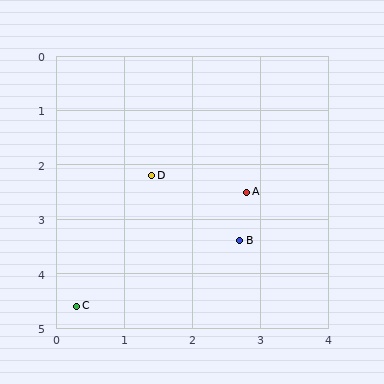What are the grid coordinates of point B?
Point B is at approximately (2.7, 3.4).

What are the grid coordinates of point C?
Point C is at approximately (0.3, 4.6).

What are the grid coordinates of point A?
Point A is at approximately (2.8, 2.5).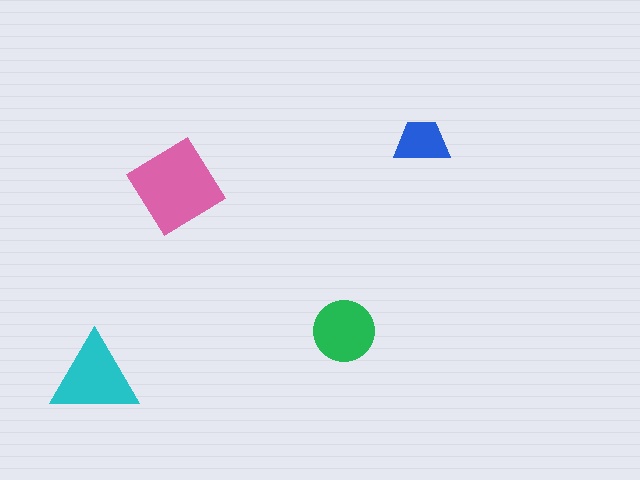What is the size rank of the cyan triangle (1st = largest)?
2nd.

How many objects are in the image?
There are 4 objects in the image.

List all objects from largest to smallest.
The pink diamond, the cyan triangle, the green circle, the blue trapezoid.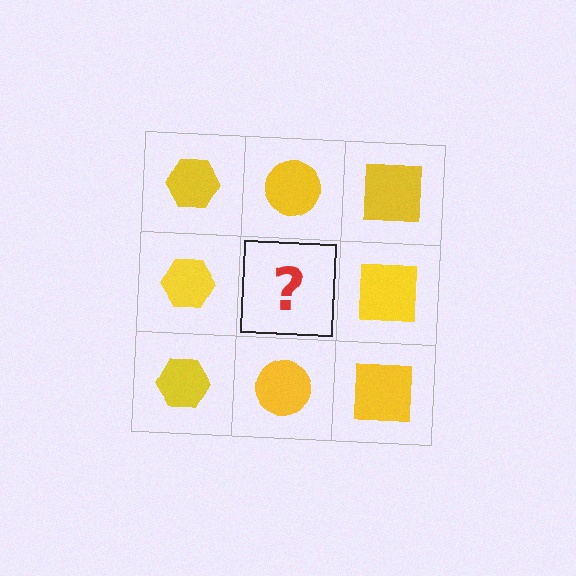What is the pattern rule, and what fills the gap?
The rule is that each column has a consistent shape. The gap should be filled with a yellow circle.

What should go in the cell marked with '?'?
The missing cell should contain a yellow circle.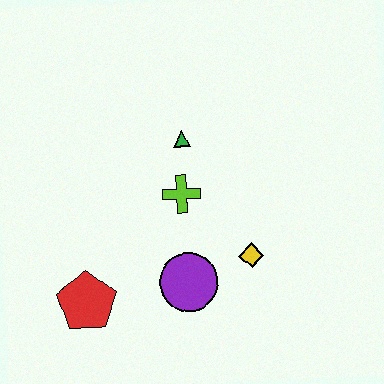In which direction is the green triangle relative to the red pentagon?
The green triangle is above the red pentagon.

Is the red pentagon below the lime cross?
Yes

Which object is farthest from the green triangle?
The red pentagon is farthest from the green triangle.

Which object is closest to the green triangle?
The lime cross is closest to the green triangle.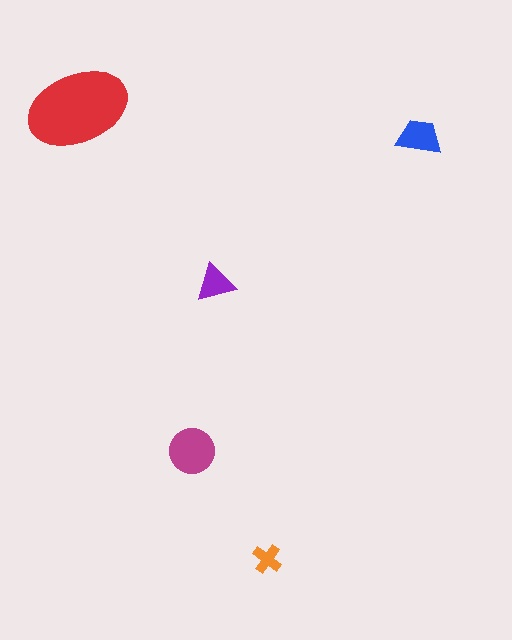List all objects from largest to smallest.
The red ellipse, the magenta circle, the blue trapezoid, the purple triangle, the orange cross.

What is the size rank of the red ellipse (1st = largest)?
1st.